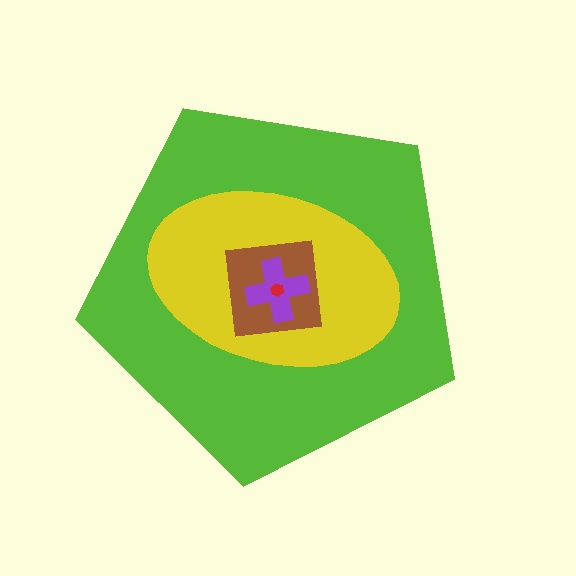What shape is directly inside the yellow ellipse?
The brown square.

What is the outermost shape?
The lime pentagon.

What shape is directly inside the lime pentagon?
The yellow ellipse.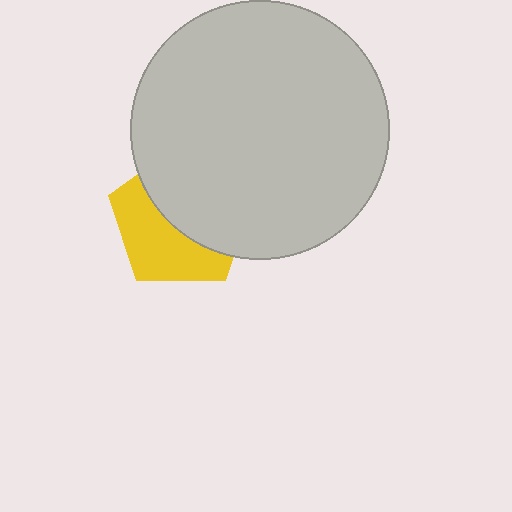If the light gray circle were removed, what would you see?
You would see the complete yellow pentagon.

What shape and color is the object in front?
The object in front is a light gray circle.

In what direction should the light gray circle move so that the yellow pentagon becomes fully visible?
The light gray circle should move toward the upper-right. That is the shortest direction to clear the overlap and leave the yellow pentagon fully visible.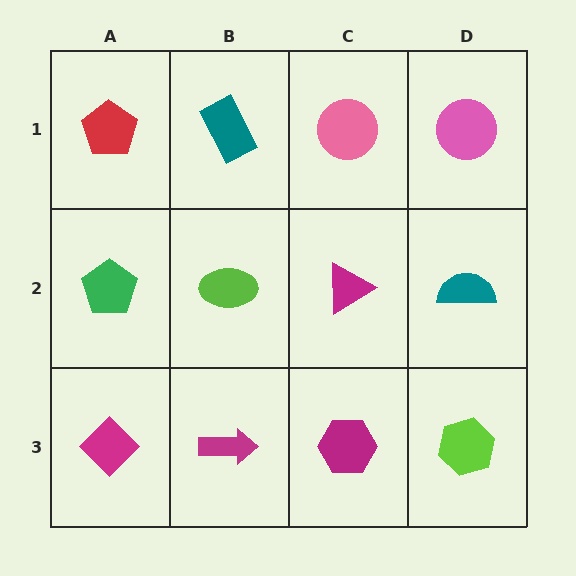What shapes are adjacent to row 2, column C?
A pink circle (row 1, column C), a magenta hexagon (row 3, column C), a lime ellipse (row 2, column B), a teal semicircle (row 2, column D).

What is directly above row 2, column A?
A red pentagon.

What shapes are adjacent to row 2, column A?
A red pentagon (row 1, column A), a magenta diamond (row 3, column A), a lime ellipse (row 2, column B).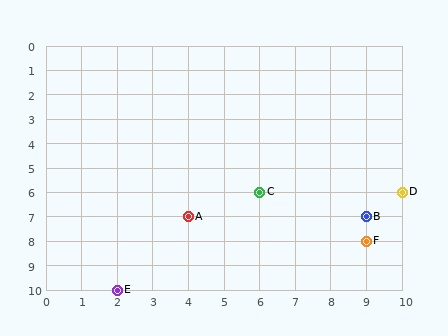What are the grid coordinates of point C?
Point C is at grid coordinates (6, 6).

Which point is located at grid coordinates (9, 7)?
Point B is at (9, 7).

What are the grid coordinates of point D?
Point D is at grid coordinates (10, 6).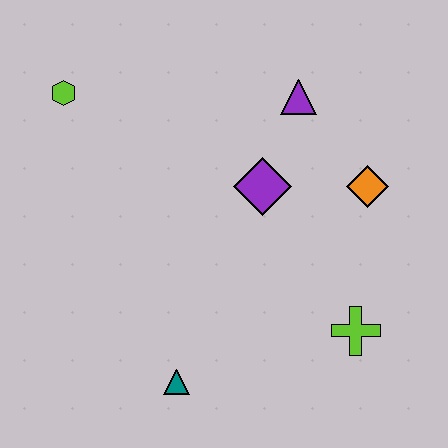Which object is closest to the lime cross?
The orange diamond is closest to the lime cross.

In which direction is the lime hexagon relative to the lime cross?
The lime hexagon is to the left of the lime cross.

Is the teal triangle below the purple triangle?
Yes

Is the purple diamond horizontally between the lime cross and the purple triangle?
No